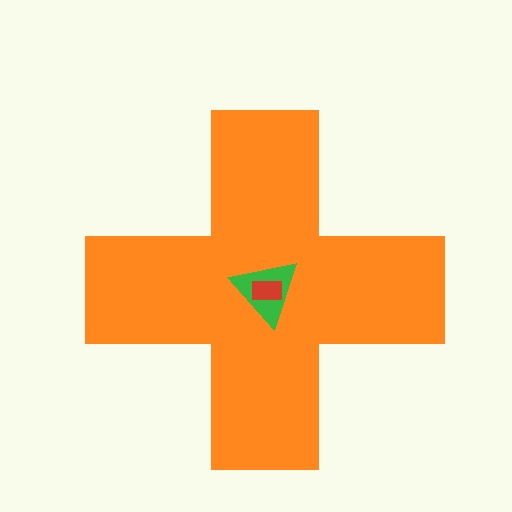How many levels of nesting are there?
3.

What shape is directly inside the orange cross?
The green triangle.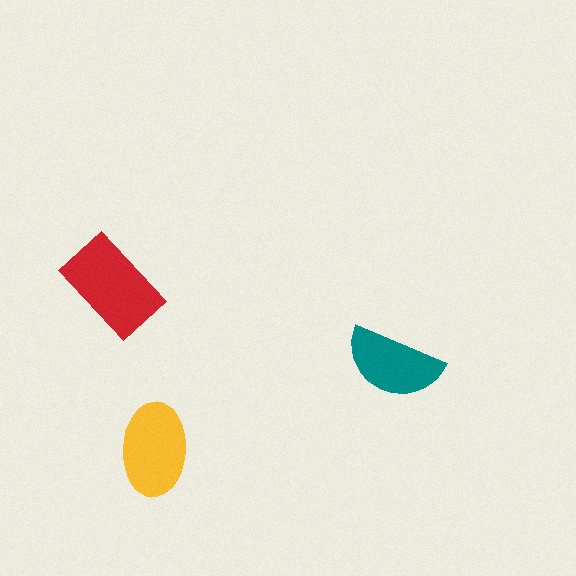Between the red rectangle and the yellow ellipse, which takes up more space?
The red rectangle.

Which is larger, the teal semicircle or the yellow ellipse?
The yellow ellipse.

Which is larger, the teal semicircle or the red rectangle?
The red rectangle.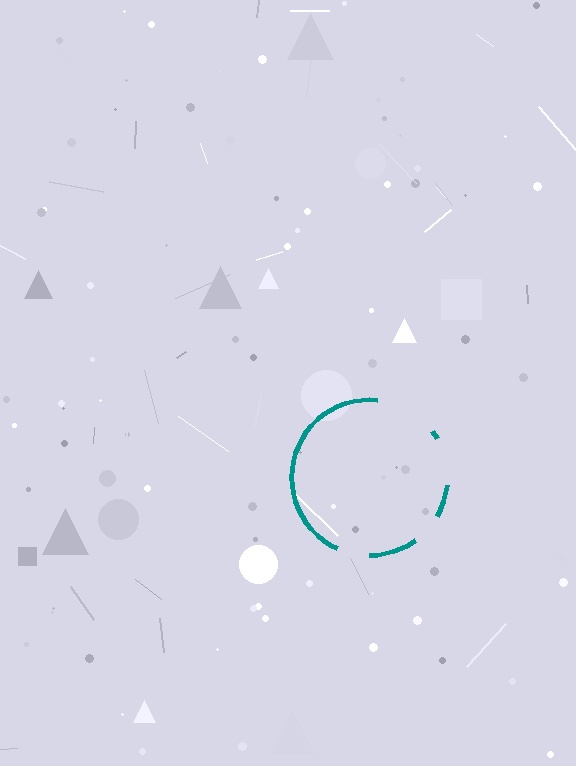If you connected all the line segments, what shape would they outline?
They would outline a circle.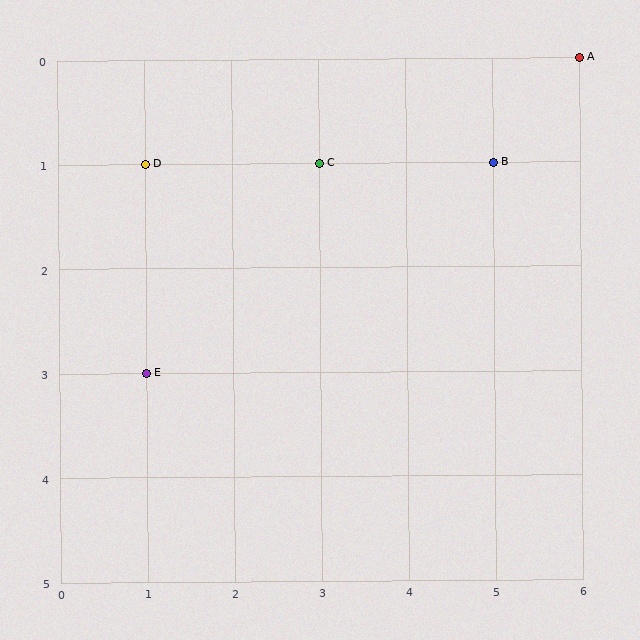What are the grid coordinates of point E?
Point E is at grid coordinates (1, 3).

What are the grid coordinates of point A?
Point A is at grid coordinates (6, 0).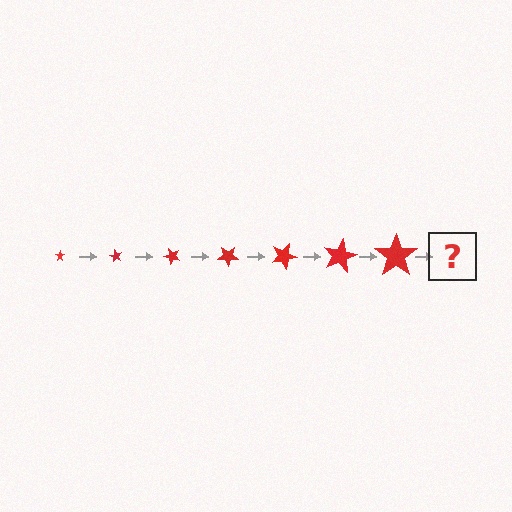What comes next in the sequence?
The next element should be a star, larger than the previous one and rotated 420 degrees from the start.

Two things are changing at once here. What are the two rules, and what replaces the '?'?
The two rules are that the star grows larger each step and it rotates 60 degrees each step. The '?' should be a star, larger than the previous one and rotated 420 degrees from the start.